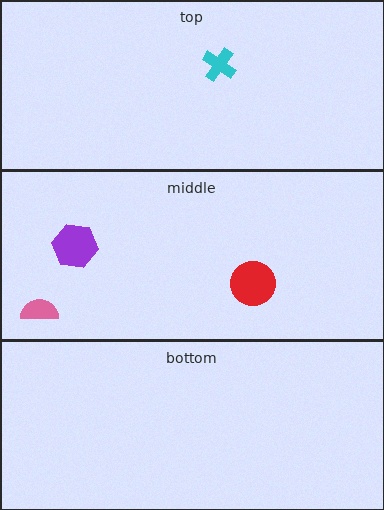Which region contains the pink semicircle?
The middle region.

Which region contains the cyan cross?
The top region.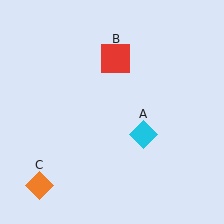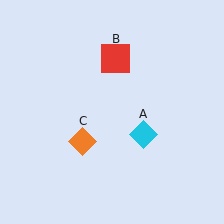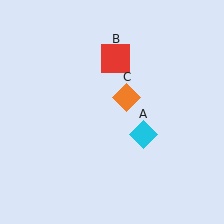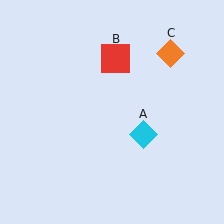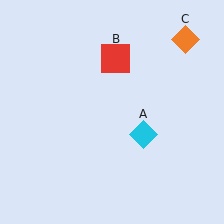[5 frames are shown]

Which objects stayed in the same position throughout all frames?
Cyan diamond (object A) and red square (object B) remained stationary.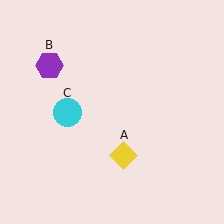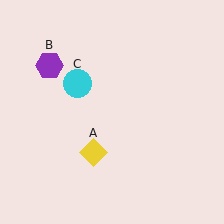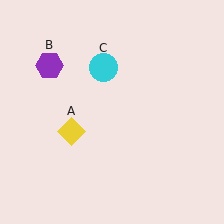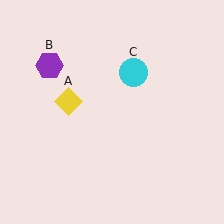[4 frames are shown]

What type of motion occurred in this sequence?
The yellow diamond (object A), cyan circle (object C) rotated clockwise around the center of the scene.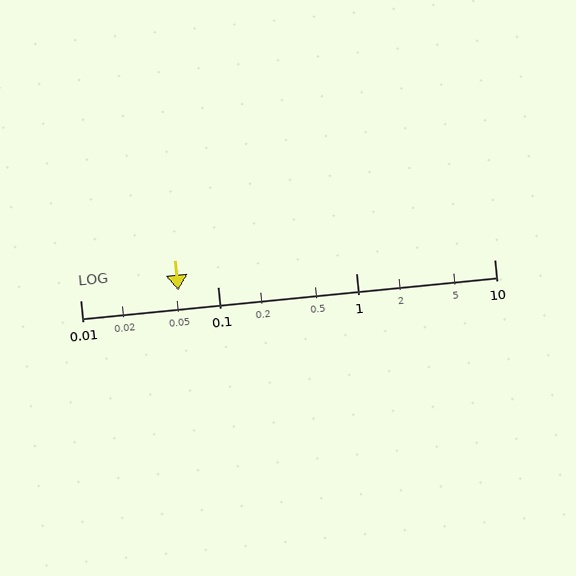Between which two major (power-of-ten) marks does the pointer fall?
The pointer is between 0.01 and 0.1.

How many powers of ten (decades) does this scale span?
The scale spans 3 decades, from 0.01 to 10.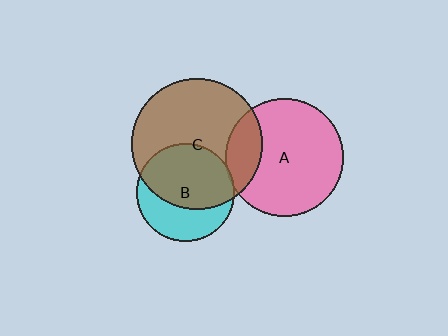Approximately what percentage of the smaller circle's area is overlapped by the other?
Approximately 60%.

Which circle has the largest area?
Circle C (brown).